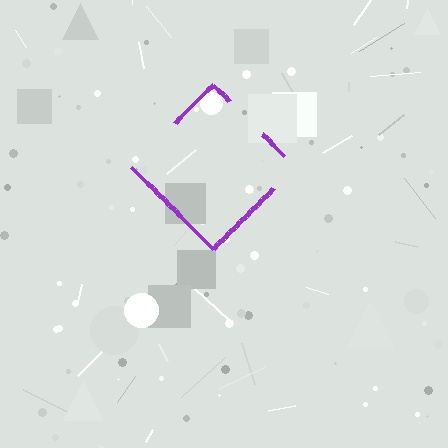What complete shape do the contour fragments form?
The contour fragments form a diamond.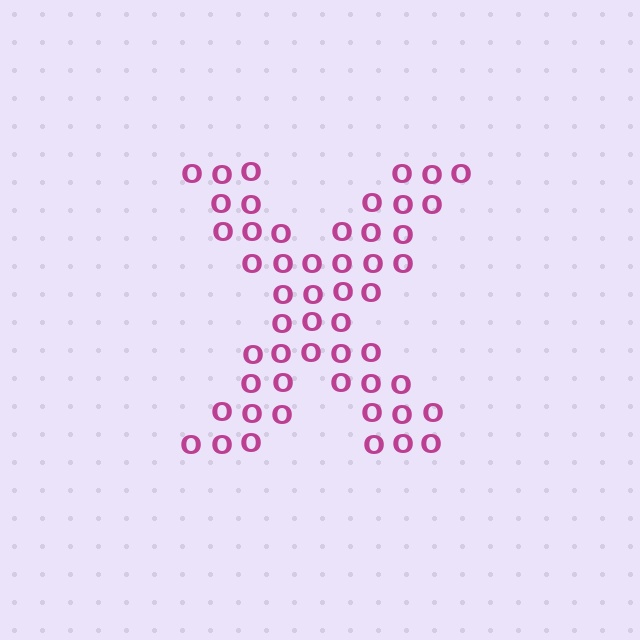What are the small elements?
The small elements are letter O's.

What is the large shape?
The large shape is the letter X.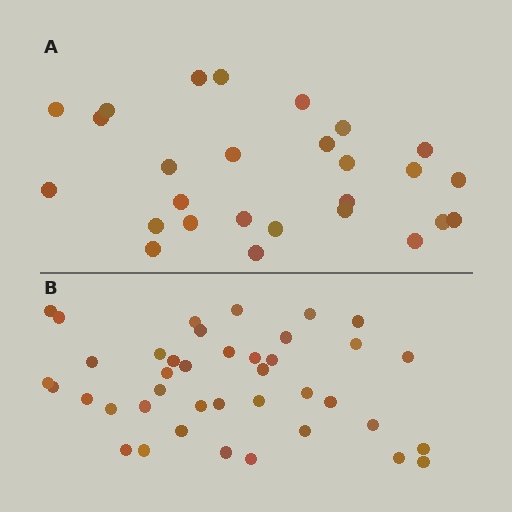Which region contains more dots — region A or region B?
Region B (the bottom region) has more dots.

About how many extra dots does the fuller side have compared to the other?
Region B has approximately 15 more dots than region A.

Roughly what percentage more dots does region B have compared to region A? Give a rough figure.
About 50% more.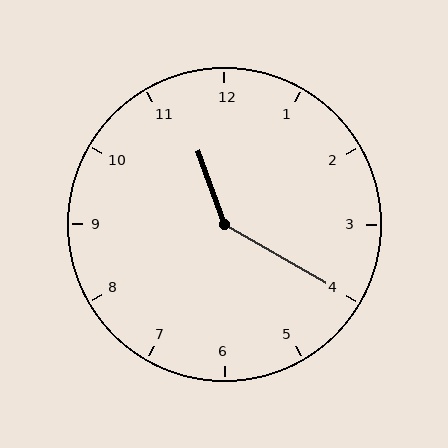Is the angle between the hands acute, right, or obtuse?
It is obtuse.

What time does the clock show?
11:20.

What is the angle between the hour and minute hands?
Approximately 140 degrees.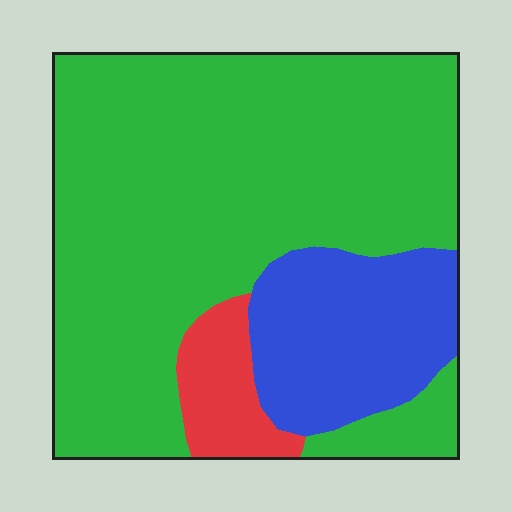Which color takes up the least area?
Red, at roughly 10%.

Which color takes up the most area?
Green, at roughly 75%.